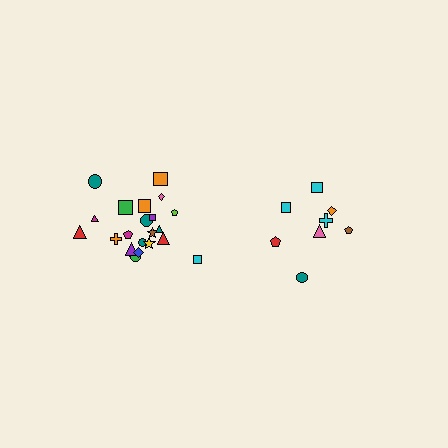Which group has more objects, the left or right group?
The left group.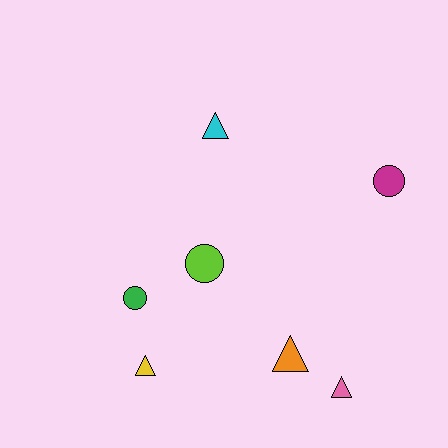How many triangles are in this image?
There are 4 triangles.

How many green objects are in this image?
There is 1 green object.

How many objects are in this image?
There are 7 objects.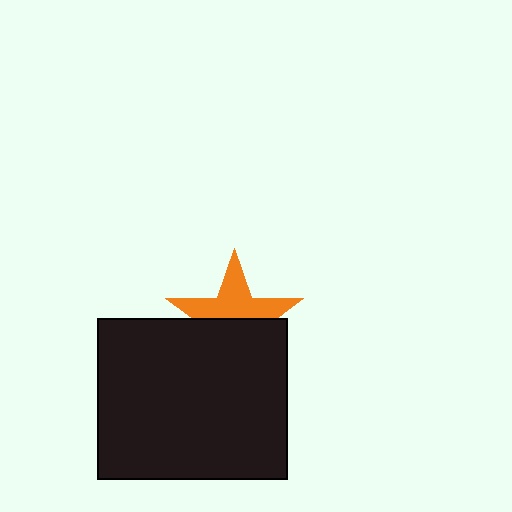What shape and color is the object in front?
The object in front is a black rectangle.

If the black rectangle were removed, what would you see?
You would see the complete orange star.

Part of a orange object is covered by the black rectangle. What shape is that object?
It is a star.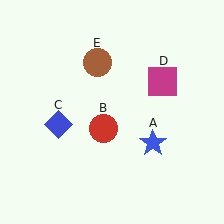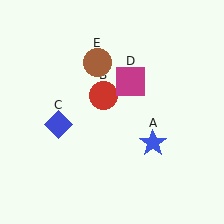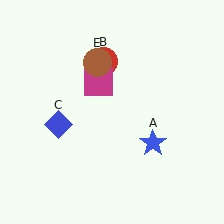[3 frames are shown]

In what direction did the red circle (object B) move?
The red circle (object B) moved up.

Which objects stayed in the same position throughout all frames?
Blue star (object A) and blue diamond (object C) and brown circle (object E) remained stationary.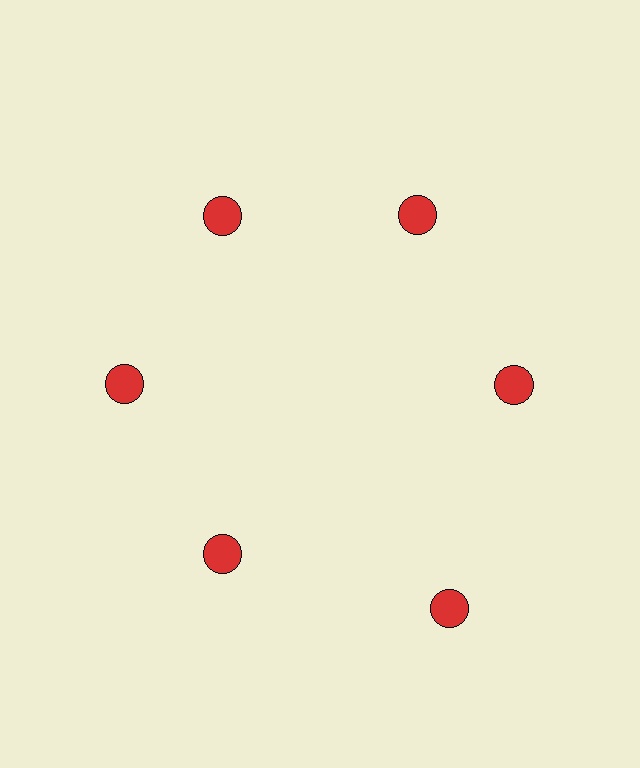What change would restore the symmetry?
The symmetry would be restored by moving it inward, back onto the ring so that all 6 circles sit at equal angles and equal distance from the center.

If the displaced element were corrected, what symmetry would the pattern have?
It would have 6-fold rotational symmetry — the pattern would map onto itself every 60 degrees.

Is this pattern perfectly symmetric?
No. The 6 red circles are arranged in a ring, but one element near the 5 o'clock position is pushed outward from the center, breaking the 6-fold rotational symmetry.